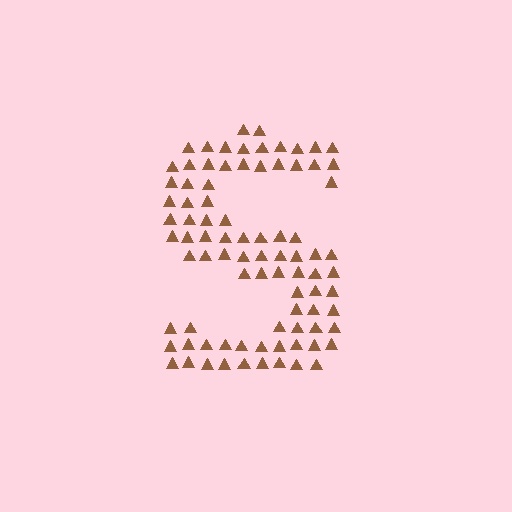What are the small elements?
The small elements are triangles.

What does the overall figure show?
The overall figure shows the letter S.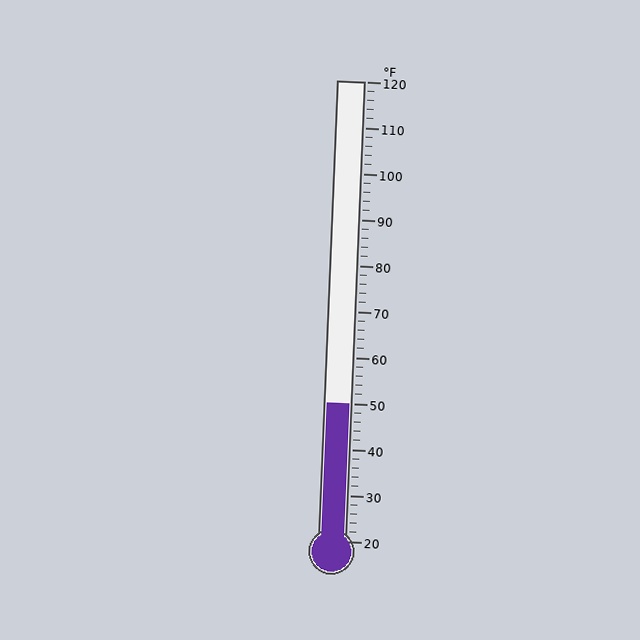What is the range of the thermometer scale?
The thermometer scale ranges from 20°F to 120°F.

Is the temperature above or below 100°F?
The temperature is below 100°F.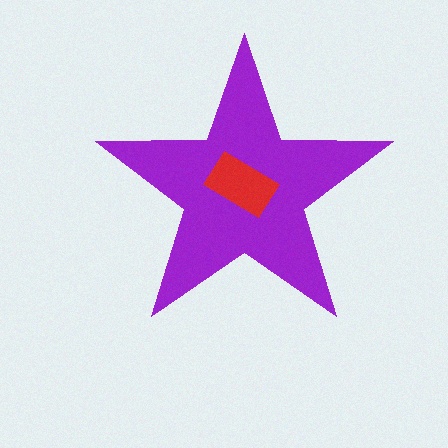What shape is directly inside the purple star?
The red rectangle.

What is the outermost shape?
The purple star.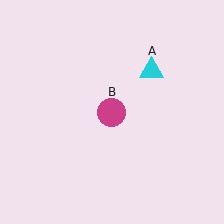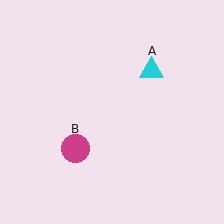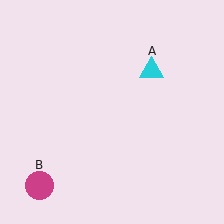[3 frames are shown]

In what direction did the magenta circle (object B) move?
The magenta circle (object B) moved down and to the left.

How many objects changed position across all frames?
1 object changed position: magenta circle (object B).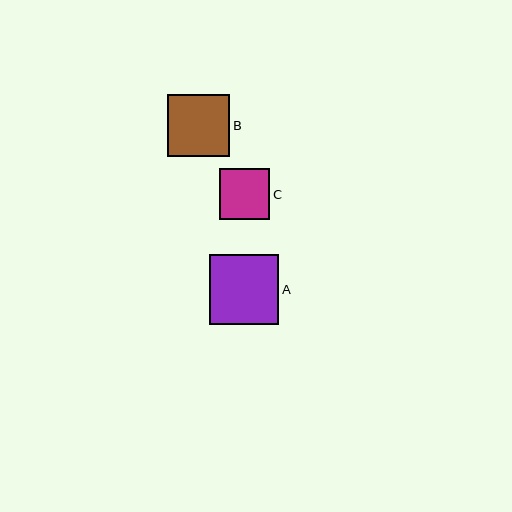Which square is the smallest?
Square C is the smallest with a size of approximately 50 pixels.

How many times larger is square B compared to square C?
Square B is approximately 1.2 times the size of square C.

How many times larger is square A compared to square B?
Square A is approximately 1.1 times the size of square B.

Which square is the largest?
Square A is the largest with a size of approximately 70 pixels.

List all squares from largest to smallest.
From largest to smallest: A, B, C.